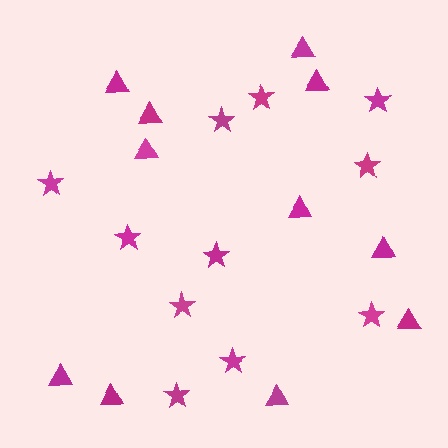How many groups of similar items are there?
There are 2 groups: one group of triangles (11) and one group of stars (11).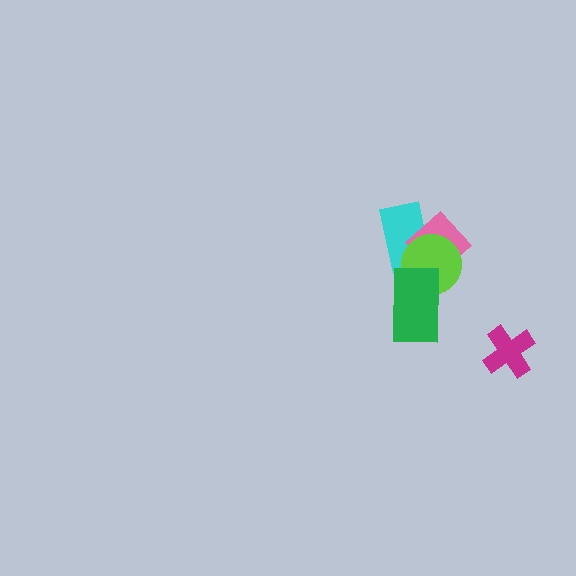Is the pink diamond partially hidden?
Yes, it is partially covered by another shape.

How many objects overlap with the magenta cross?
0 objects overlap with the magenta cross.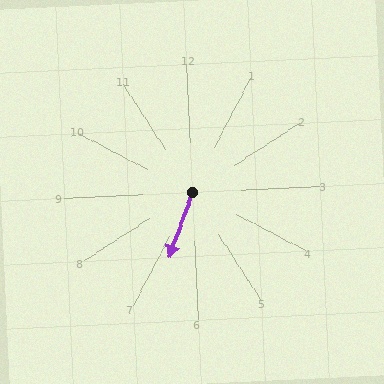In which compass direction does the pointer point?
South.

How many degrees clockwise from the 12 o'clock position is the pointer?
Approximately 202 degrees.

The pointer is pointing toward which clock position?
Roughly 7 o'clock.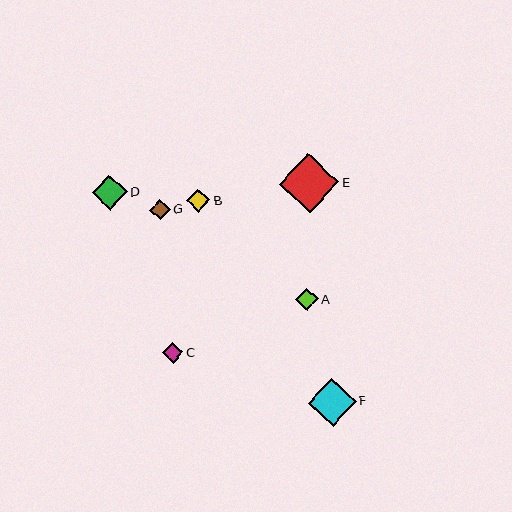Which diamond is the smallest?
Diamond C is the smallest with a size of approximately 21 pixels.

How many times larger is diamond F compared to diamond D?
Diamond F is approximately 1.4 times the size of diamond D.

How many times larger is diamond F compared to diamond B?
Diamond F is approximately 2.0 times the size of diamond B.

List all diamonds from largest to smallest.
From largest to smallest: E, F, D, B, A, G, C.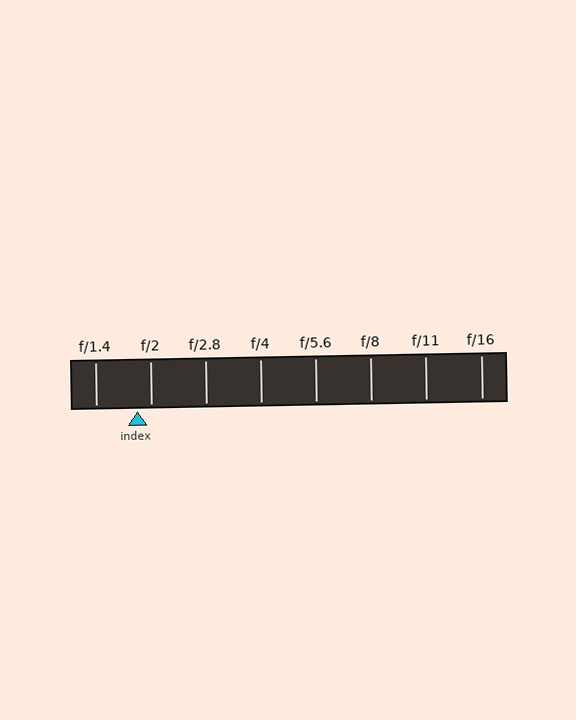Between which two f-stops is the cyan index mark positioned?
The index mark is between f/1.4 and f/2.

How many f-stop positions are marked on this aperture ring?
There are 8 f-stop positions marked.